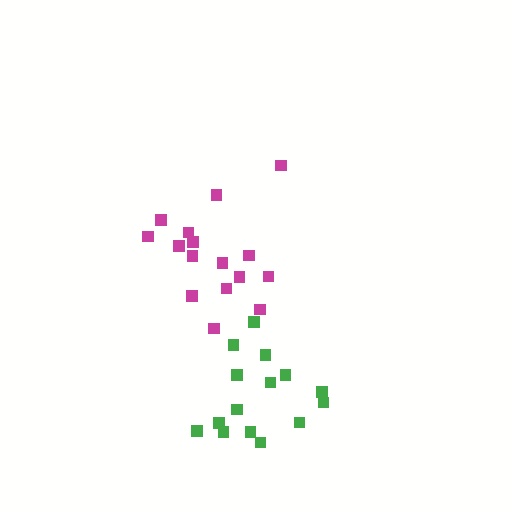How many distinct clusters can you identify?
There are 2 distinct clusters.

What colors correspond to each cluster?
The clusters are colored: magenta, green.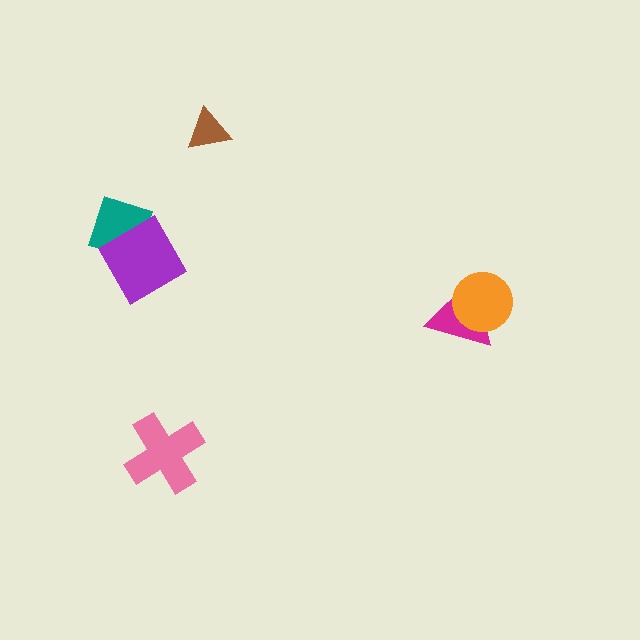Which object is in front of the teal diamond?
The purple diamond is in front of the teal diamond.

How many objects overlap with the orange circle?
1 object overlaps with the orange circle.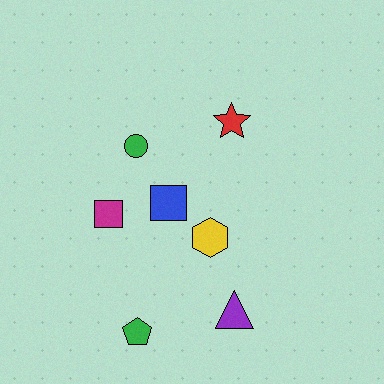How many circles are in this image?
There is 1 circle.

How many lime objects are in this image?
There are no lime objects.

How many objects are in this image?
There are 7 objects.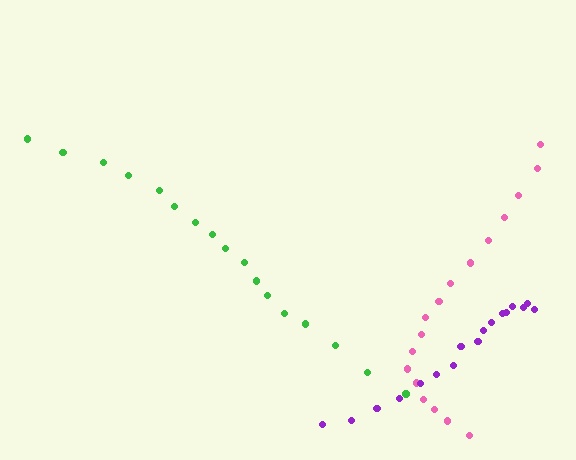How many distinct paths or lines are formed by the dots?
There are 3 distinct paths.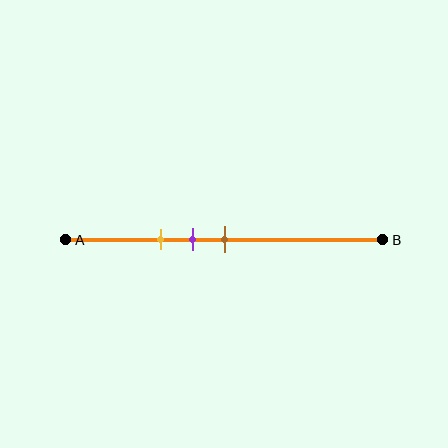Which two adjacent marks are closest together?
The purple and brown marks are the closest adjacent pair.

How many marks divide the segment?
There are 3 marks dividing the segment.